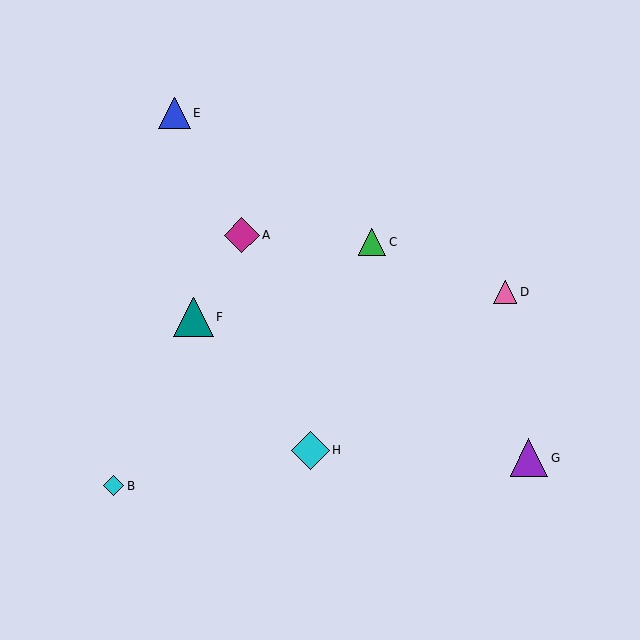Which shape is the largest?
The teal triangle (labeled F) is the largest.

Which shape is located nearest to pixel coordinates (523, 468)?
The purple triangle (labeled G) at (529, 458) is nearest to that location.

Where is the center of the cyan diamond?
The center of the cyan diamond is at (114, 486).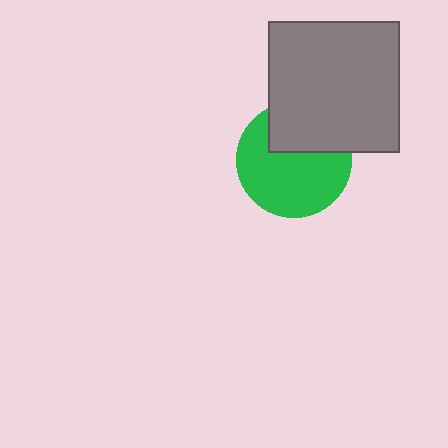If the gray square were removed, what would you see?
You would see the complete green circle.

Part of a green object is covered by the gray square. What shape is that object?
It is a circle.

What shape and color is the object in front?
The object in front is a gray square.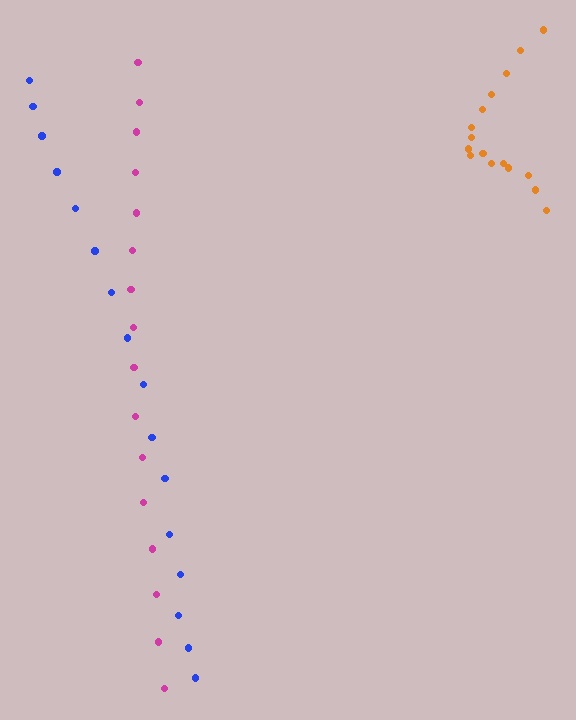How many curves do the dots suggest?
There are 3 distinct paths.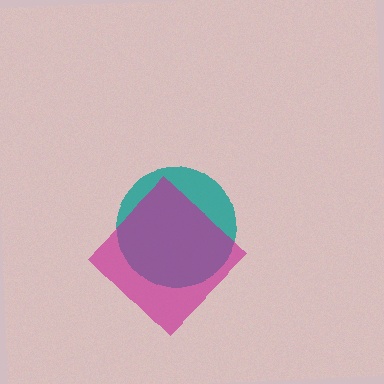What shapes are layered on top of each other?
The layered shapes are: a teal circle, a magenta diamond.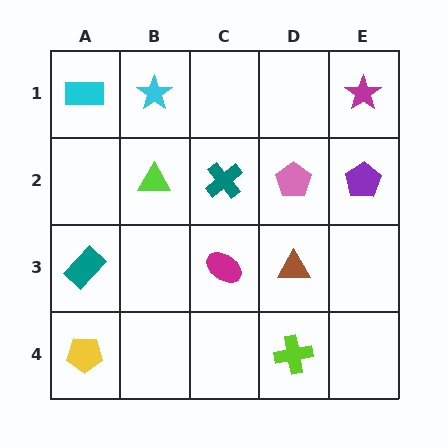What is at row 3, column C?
A magenta ellipse.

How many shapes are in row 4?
2 shapes.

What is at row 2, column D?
A pink pentagon.